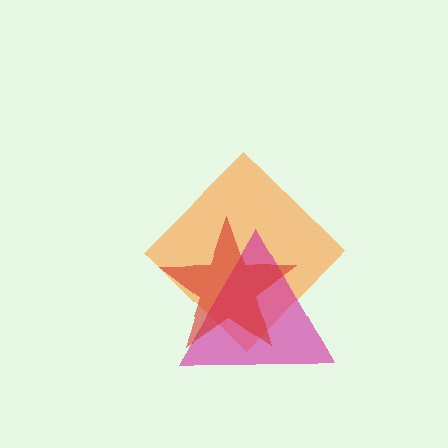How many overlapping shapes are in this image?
There are 3 overlapping shapes in the image.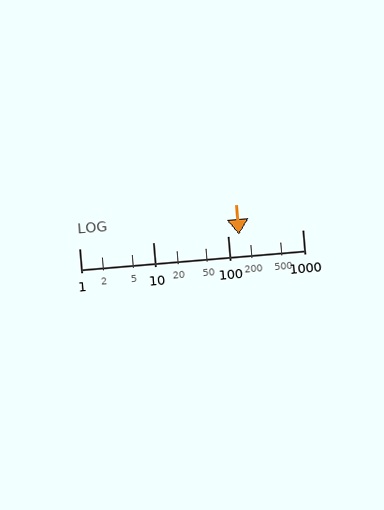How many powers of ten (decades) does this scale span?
The scale spans 3 decades, from 1 to 1000.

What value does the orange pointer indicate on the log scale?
The pointer indicates approximately 140.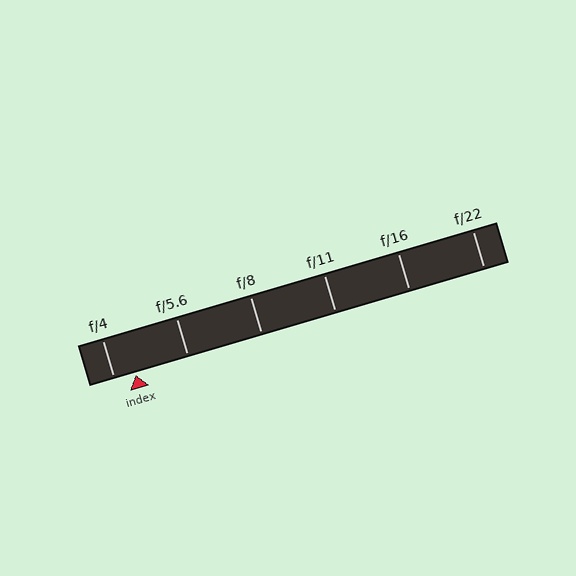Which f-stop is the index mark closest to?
The index mark is closest to f/4.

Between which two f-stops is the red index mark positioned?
The index mark is between f/4 and f/5.6.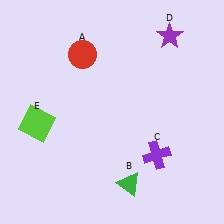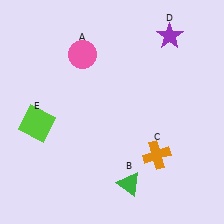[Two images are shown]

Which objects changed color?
A changed from red to pink. C changed from purple to orange.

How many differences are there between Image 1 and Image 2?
There are 2 differences between the two images.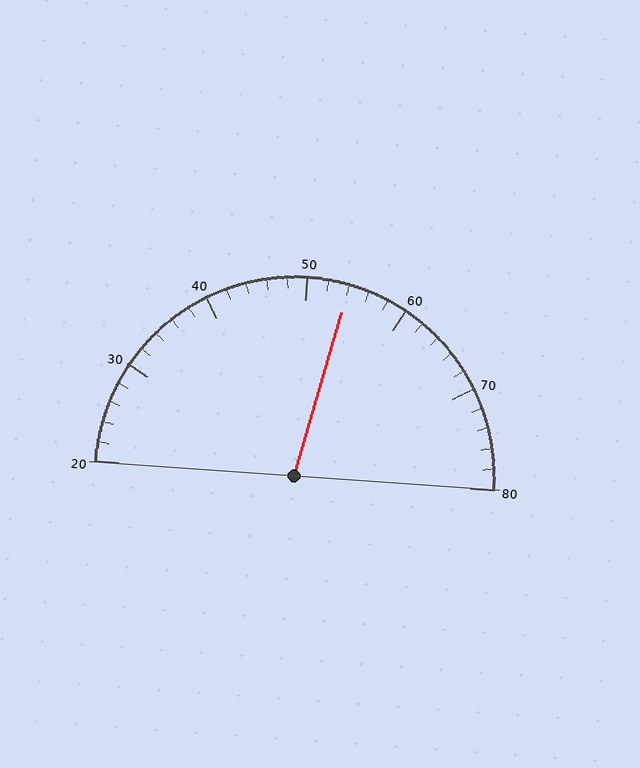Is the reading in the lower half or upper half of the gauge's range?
The reading is in the upper half of the range (20 to 80).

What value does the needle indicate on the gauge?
The needle indicates approximately 54.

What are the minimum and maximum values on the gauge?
The gauge ranges from 20 to 80.